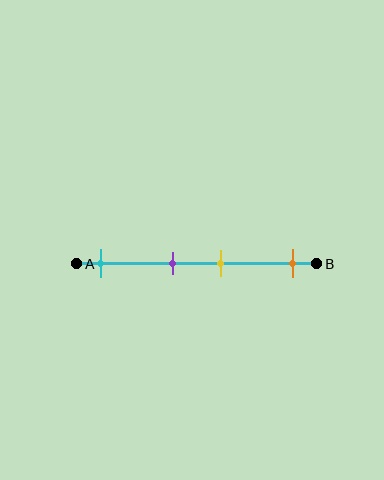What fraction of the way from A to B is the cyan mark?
The cyan mark is approximately 10% (0.1) of the way from A to B.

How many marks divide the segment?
There are 4 marks dividing the segment.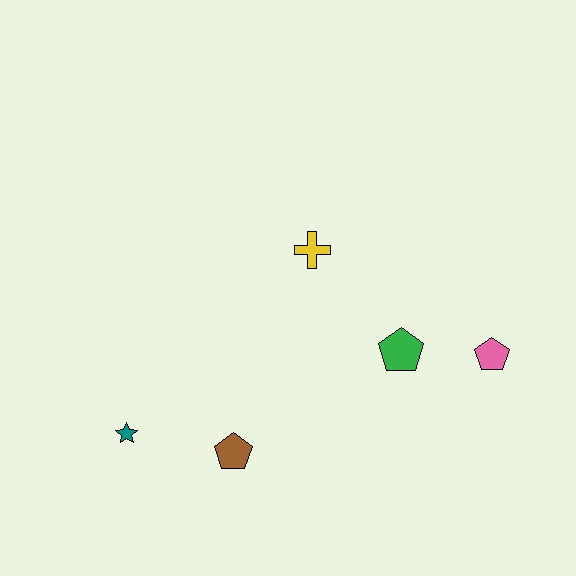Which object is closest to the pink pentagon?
The green pentagon is closest to the pink pentagon.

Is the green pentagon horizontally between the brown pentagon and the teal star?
No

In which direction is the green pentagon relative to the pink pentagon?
The green pentagon is to the left of the pink pentagon.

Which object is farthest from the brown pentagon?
The pink pentagon is farthest from the brown pentagon.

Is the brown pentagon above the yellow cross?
No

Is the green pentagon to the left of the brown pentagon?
No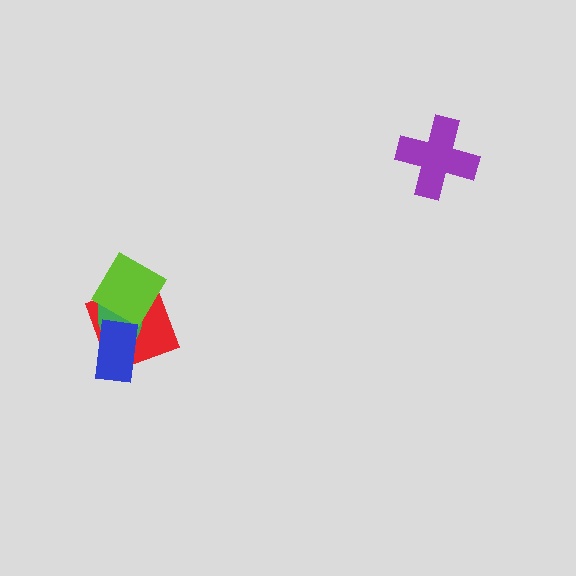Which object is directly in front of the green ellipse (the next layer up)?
The lime diamond is directly in front of the green ellipse.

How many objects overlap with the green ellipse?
3 objects overlap with the green ellipse.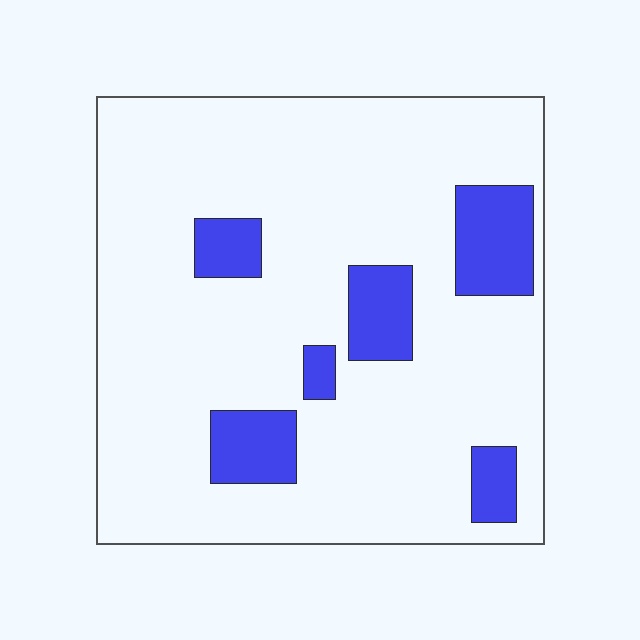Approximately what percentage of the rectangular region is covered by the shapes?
Approximately 15%.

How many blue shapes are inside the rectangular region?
6.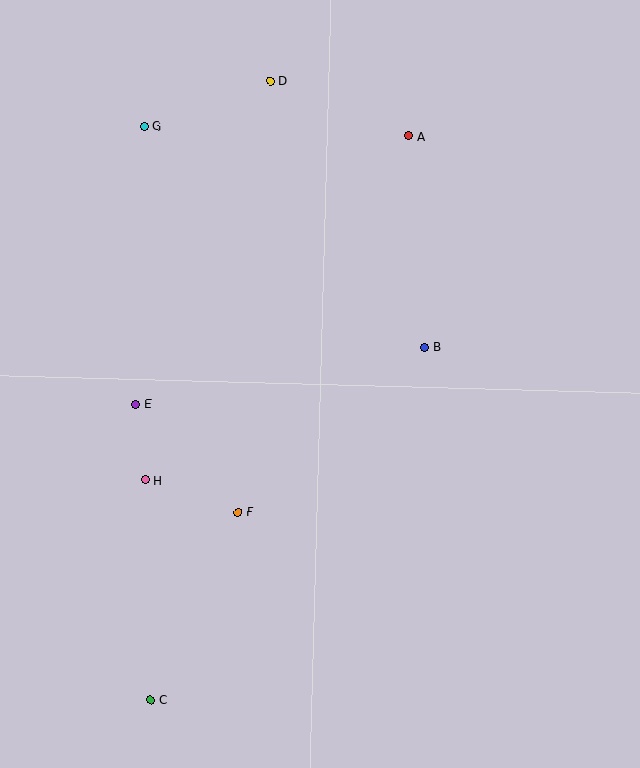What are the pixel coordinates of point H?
Point H is at (146, 480).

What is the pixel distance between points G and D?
The distance between G and D is 135 pixels.